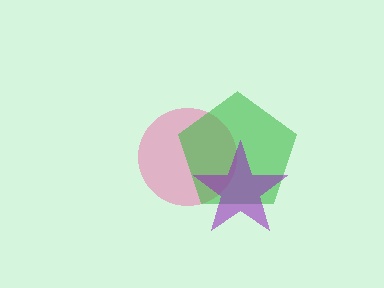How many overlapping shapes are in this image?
There are 3 overlapping shapes in the image.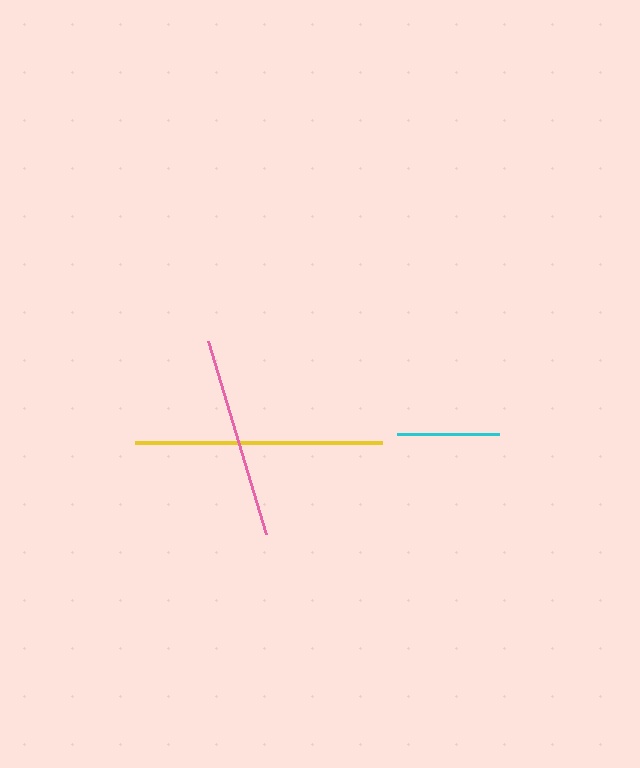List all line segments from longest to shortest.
From longest to shortest: yellow, pink, cyan.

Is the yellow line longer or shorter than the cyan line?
The yellow line is longer than the cyan line.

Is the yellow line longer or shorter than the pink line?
The yellow line is longer than the pink line.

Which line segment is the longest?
The yellow line is the longest at approximately 248 pixels.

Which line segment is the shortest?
The cyan line is the shortest at approximately 102 pixels.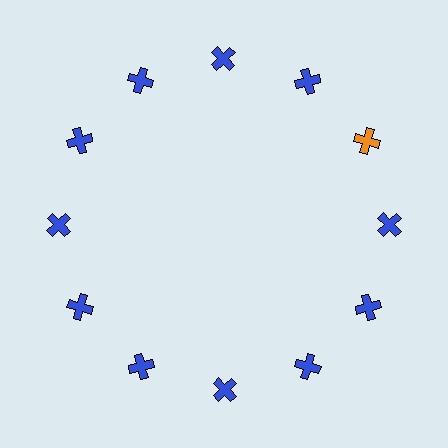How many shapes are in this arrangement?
There are 12 shapes arranged in a ring pattern.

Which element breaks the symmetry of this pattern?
The orange cross at roughly the 2 o'clock position breaks the symmetry. All other shapes are blue crosses.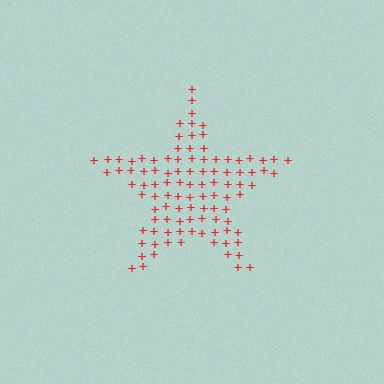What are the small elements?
The small elements are plus signs.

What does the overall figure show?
The overall figure shows a star.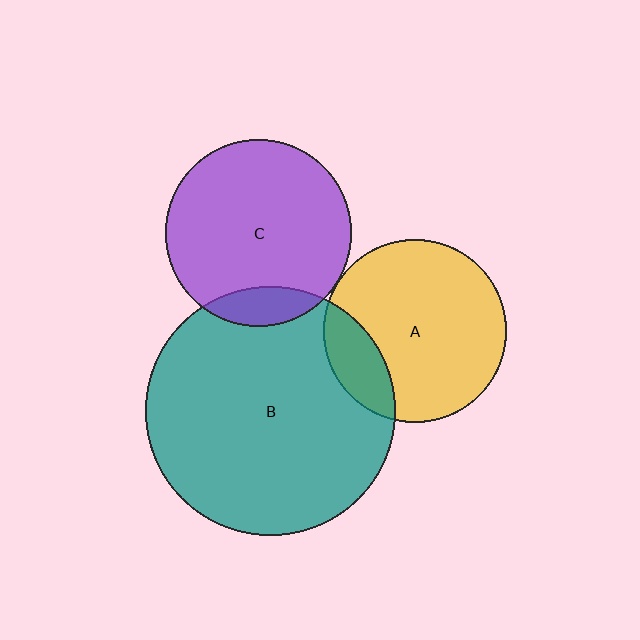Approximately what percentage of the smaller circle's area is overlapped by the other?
Approximately 20%.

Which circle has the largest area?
Circle B (teal).